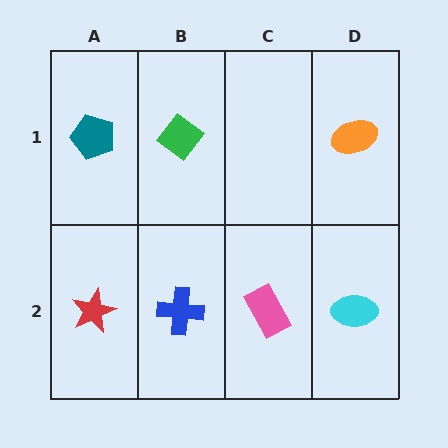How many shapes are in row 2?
4 shapes.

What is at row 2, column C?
A pink rectangle.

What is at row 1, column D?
An orange ellipse.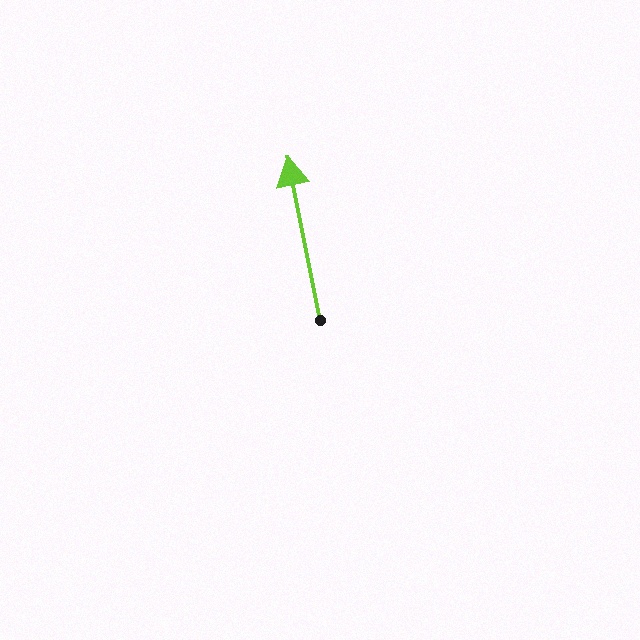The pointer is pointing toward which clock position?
Roughly 12 o'clock.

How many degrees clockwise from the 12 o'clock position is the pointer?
Approximately 349 degrees.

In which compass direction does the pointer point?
North.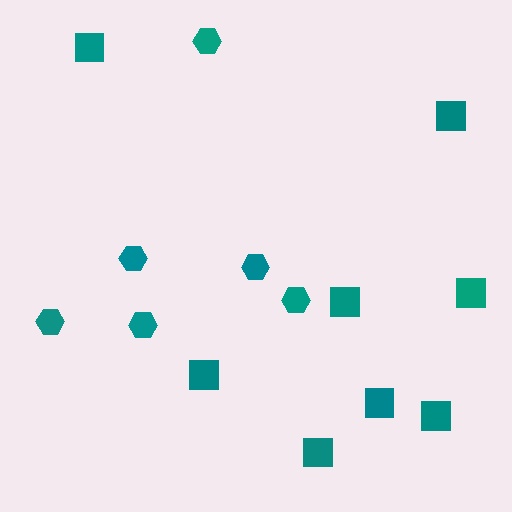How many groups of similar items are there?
There are 2 groups: one group of squares (8) and one group of hexagons (6).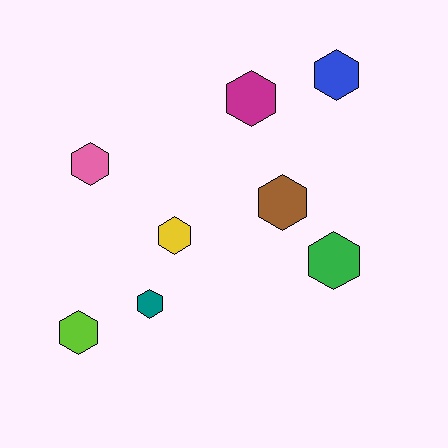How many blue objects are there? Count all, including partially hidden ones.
There is 1 blue object.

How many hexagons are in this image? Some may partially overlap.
There are 8 hexagons.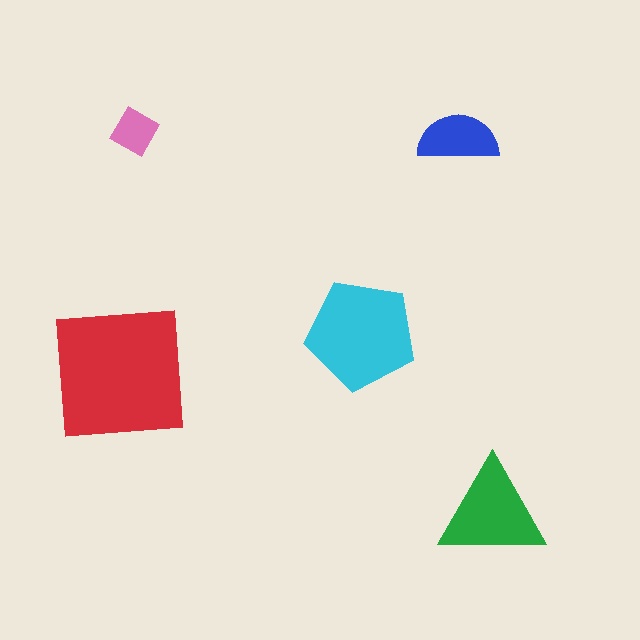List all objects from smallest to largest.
The pink diamond, the blue semicircle, the green triangle, the cyan pentagon, the red square.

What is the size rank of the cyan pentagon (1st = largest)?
2nd.